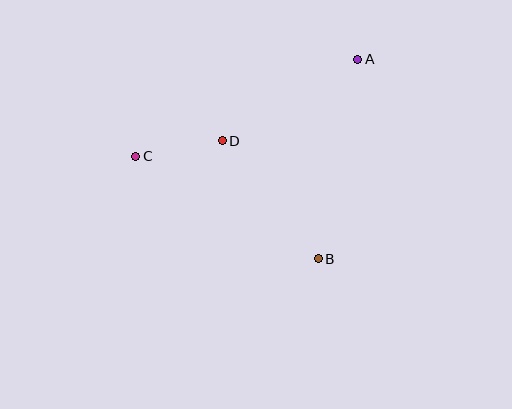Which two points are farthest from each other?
Points A and C are farthest from each other.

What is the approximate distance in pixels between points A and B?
The distance between A and B is approximately 204 pixels.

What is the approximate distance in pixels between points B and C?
The distance between B and C is approximately 209 pixels.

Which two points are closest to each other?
Points C and D are closest to each other.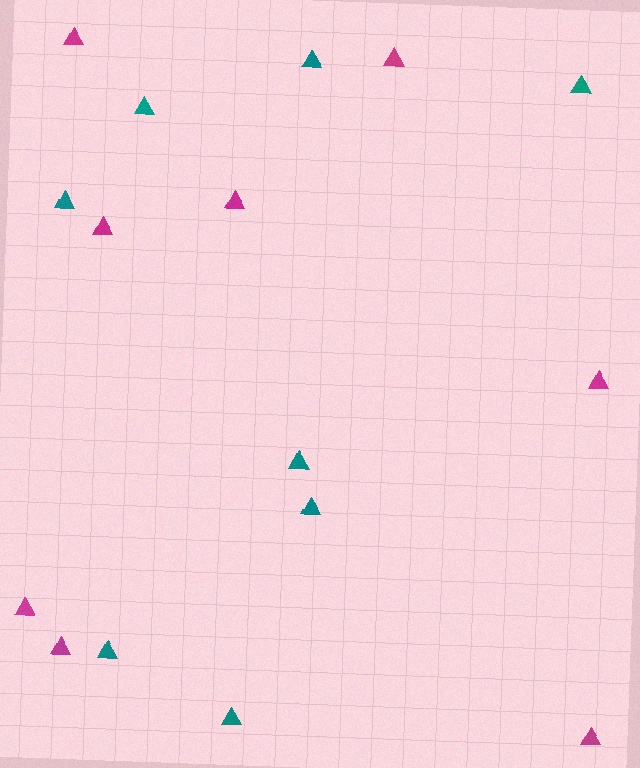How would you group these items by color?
There are 2 groups: one group of teal triangles (8) and one group of magenta triangles (8).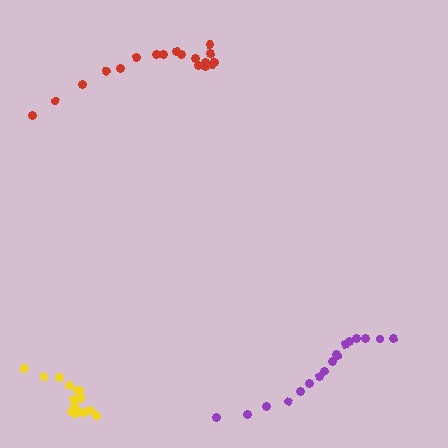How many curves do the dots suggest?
There are 3 distinct paths.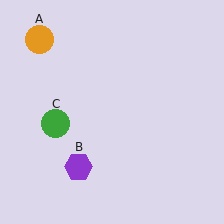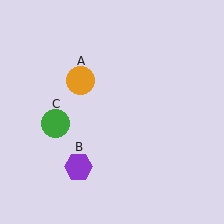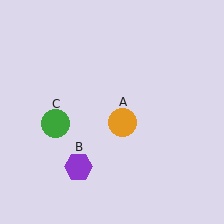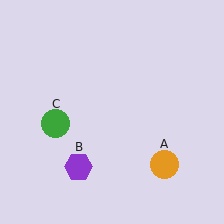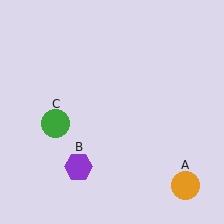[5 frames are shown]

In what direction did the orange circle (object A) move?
The orange circle (object A) moved down and to the right.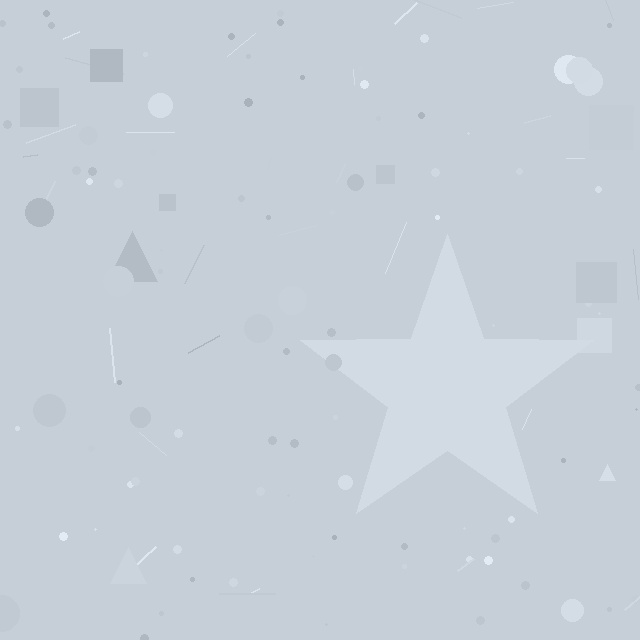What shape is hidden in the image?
A star is hidden in the image.